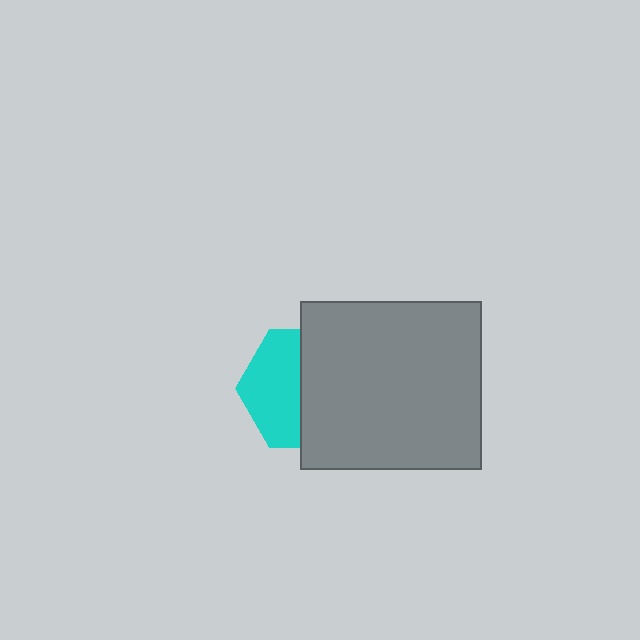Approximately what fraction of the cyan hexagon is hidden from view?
Roughly 54% of the cyan hexagon is hidden behind the gray rectangle.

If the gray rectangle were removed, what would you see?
You would see the complete cyan hexagon.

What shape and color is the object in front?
The object in front is a gray rectangle.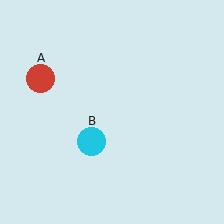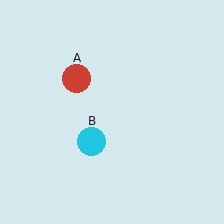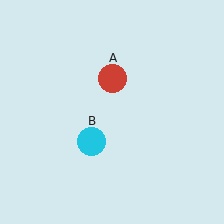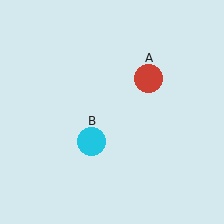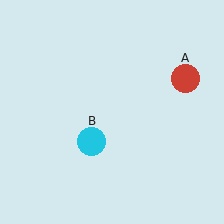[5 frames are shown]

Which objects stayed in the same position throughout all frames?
Cyan circle (object B) remained stationary.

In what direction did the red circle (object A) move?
The red circle (object A) moved right.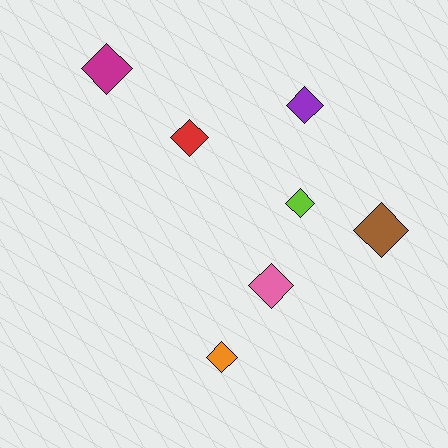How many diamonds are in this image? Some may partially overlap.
There are 7 diamonds.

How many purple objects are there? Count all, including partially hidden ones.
There is 1 purple object.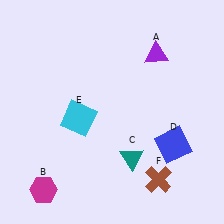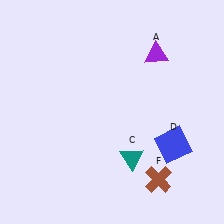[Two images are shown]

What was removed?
The magenta hexagon (B), the cyan square (E) were removed in Image 2.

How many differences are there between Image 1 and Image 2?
There are 2 differences between the two images.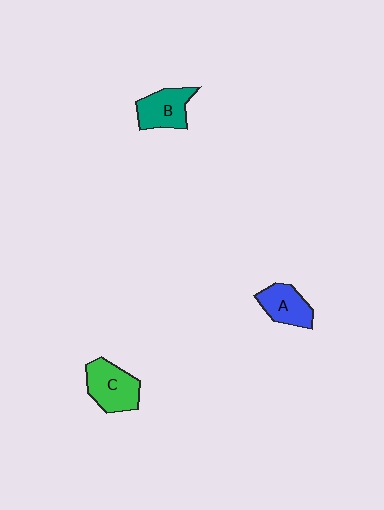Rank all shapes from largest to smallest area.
From largest to smallest: C (green), B (teal), A (blue).